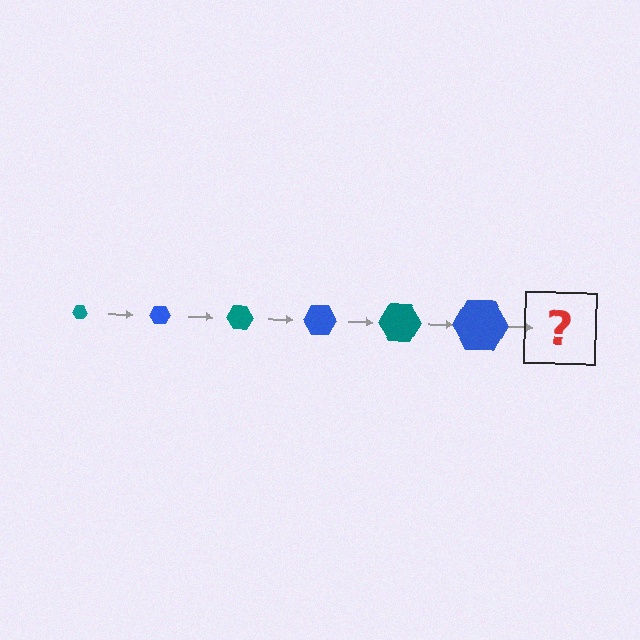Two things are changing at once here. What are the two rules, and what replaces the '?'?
The two rules are that the hexagon grows larger each step and the color cycles through teal and blue. The '?' should be a teal hexagon, larger than the previous one.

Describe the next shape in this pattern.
It should be a teal hexagon, larger than the previous one.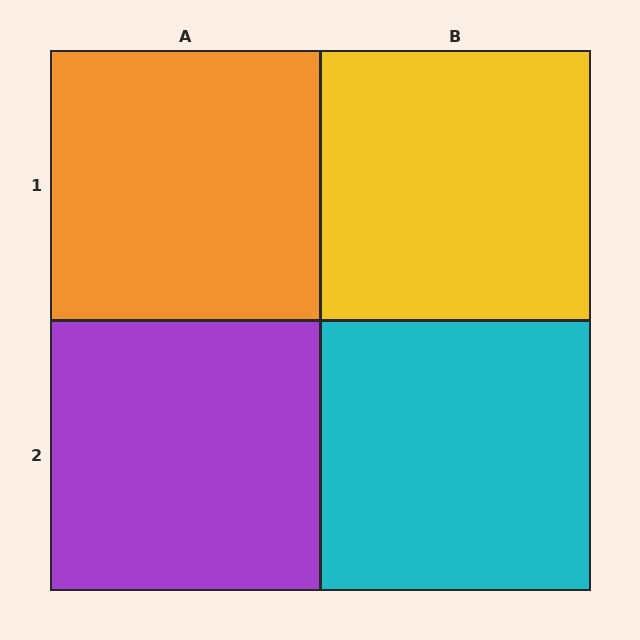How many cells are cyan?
1 cell is cyan.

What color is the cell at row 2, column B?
Cyan.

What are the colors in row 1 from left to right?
Orange, yellow.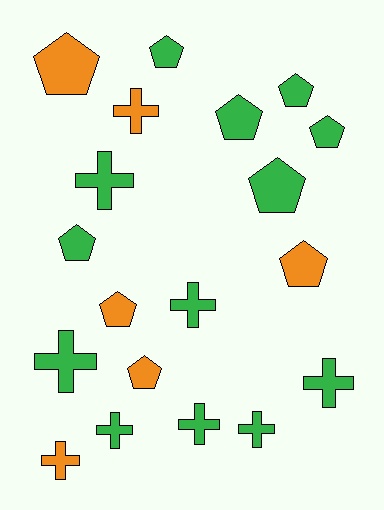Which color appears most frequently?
Green, with 13 objects.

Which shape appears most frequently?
Pentagon, with 10 objects.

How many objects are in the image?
There are 19 objects.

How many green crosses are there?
There are 7 green crosses.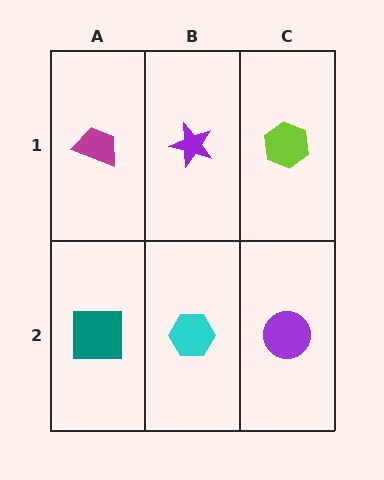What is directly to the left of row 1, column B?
A magenta trapezoid.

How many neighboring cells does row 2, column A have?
2.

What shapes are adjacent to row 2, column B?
A purple star (row 1, column B), a teal square (row 2, column A), a purple circle (row 2, column C).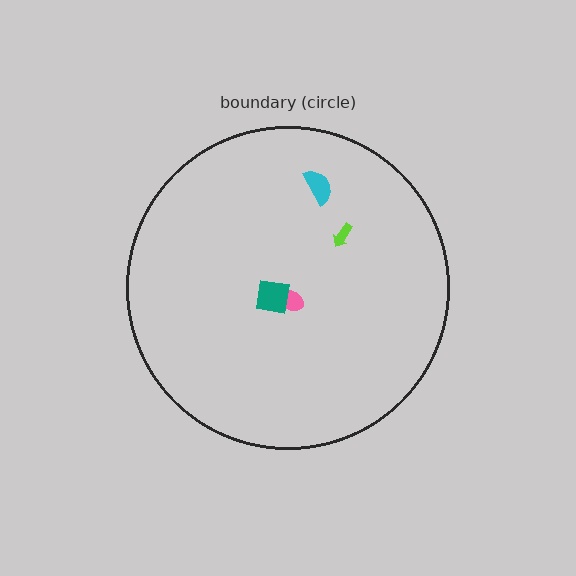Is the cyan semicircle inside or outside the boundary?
Inside.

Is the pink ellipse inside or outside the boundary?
Inside.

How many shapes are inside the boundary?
4 inside, 0 outside.